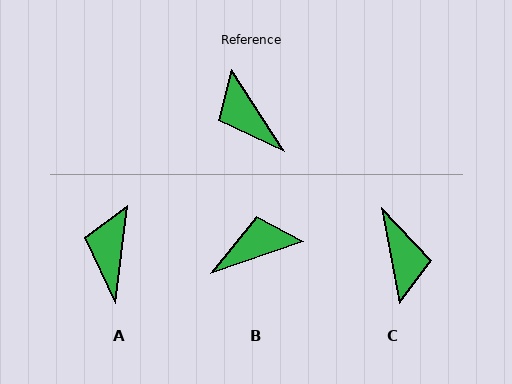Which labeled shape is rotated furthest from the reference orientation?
C, about 158 degrees away.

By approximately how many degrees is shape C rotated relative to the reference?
Approximately 158 degrees counter-clockwise.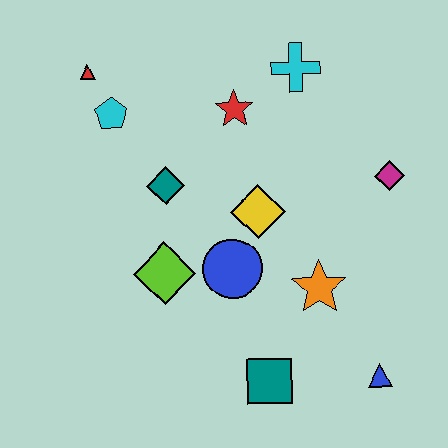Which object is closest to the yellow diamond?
The blue circle is closest to the yellow diamond.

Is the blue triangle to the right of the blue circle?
Yes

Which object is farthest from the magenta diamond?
The red triangle is farthest from the magenta diamond.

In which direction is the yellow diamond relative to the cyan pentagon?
The yellow diamond is to the right of the cyan pentagon.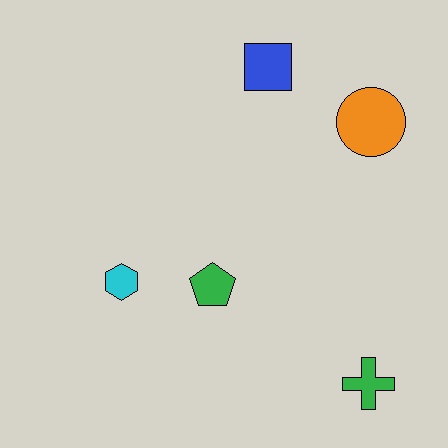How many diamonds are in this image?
There are no diamonds.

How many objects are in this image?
There are 5 objects.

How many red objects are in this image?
There are no red objects.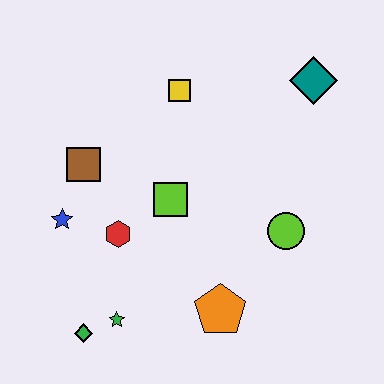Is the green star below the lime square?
Yes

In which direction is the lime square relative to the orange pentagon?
The lime square is above the orange pentagon.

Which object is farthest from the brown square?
The teal diamond is farthest from the brown square.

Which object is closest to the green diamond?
The green star is closest to the green diamond.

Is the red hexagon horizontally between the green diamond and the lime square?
Yes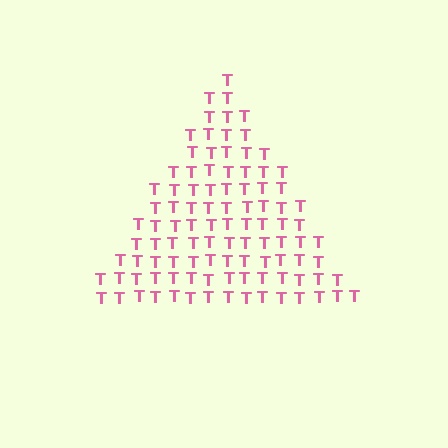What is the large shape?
The large shape is a triangle.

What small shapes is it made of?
It is made of small letter T's.